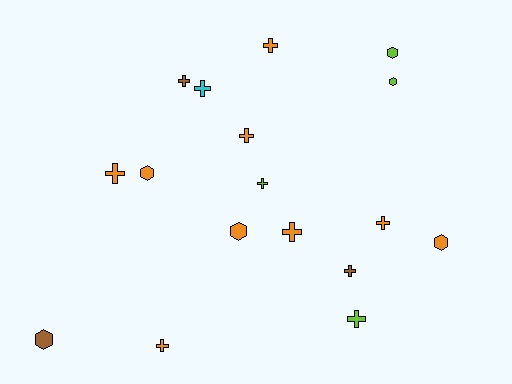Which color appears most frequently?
Orange, with 9 objects.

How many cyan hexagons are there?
There are no cyan hexagons.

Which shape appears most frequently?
Cross, with 11 objects.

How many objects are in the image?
There are 17 objects.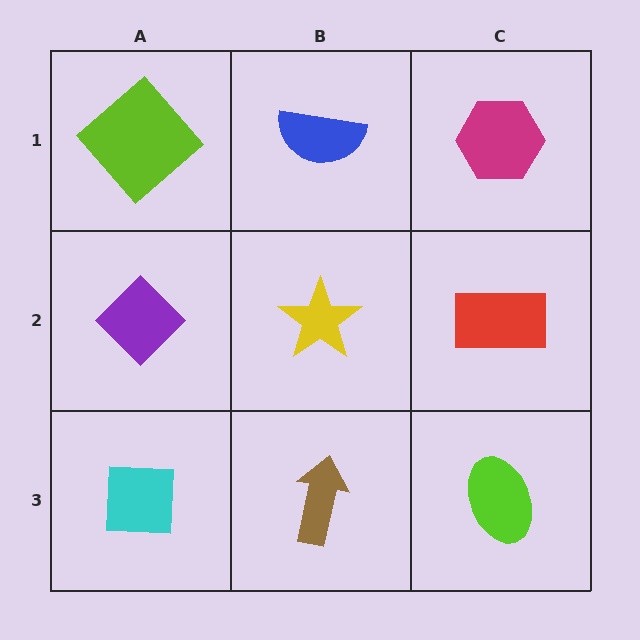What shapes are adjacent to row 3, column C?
A red rectangle (row 2, column C), a brown arrow (row 3, column B).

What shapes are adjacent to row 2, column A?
A lime diamond (row 1, column A), a cyan square (row 3, column A), a yellow star (row 2, column B).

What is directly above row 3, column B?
A yellow star.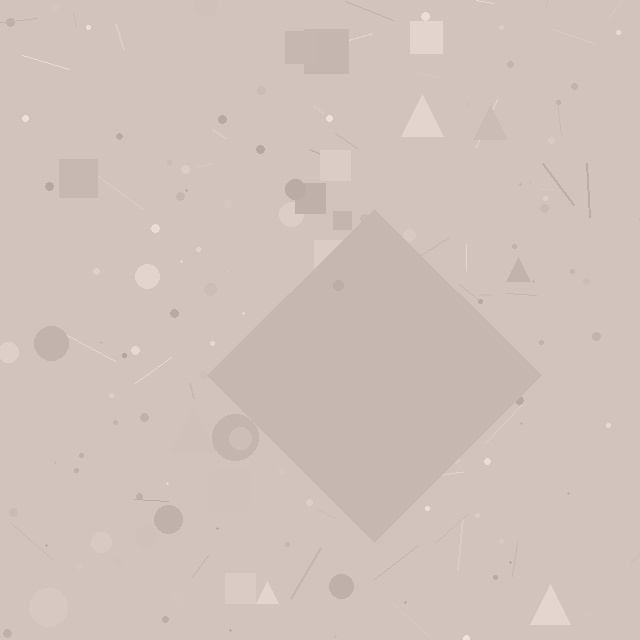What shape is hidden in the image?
A diamond is hidden in the image.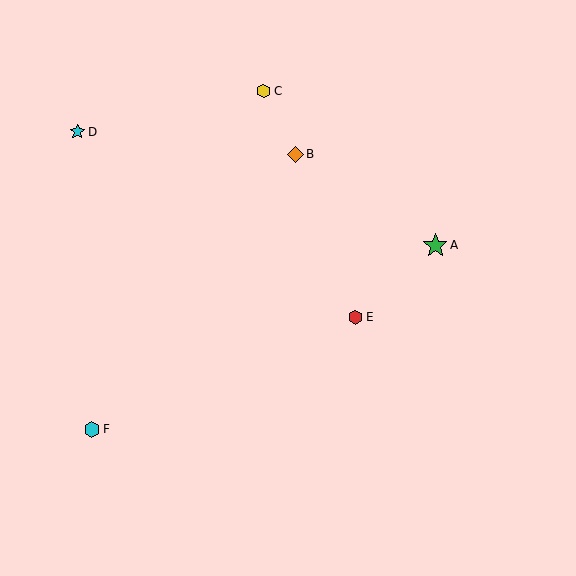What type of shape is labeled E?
Shape E is a red hexagon.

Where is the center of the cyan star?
The center of the cyan star is at (77, 132).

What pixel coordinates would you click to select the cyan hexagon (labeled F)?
Click at (92, 429) to select the cyan hexagon F.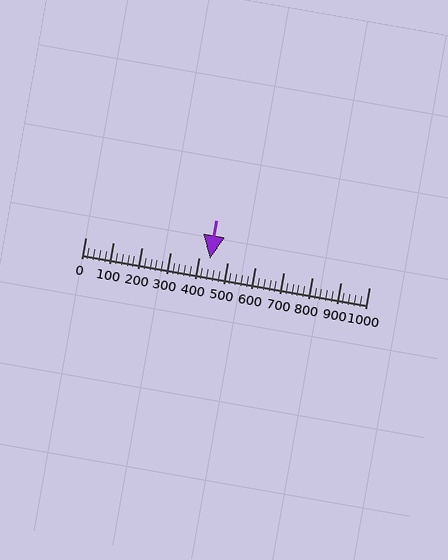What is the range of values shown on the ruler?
The ruler shows values from 0 to 1000.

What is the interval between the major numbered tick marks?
The major tick marks are spaced 100 units apart.